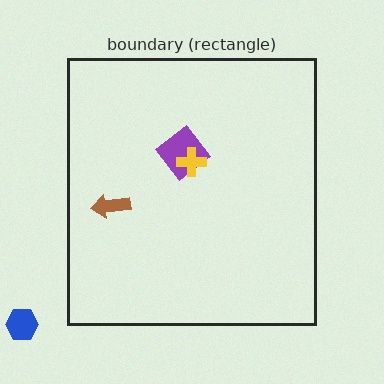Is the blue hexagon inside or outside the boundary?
Outside.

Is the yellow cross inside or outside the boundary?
Inside.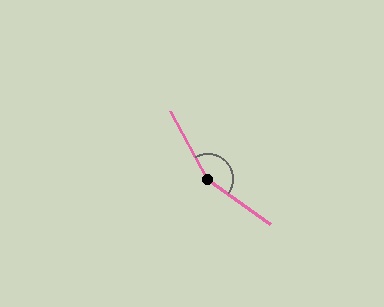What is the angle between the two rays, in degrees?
Approximately 154 degrees.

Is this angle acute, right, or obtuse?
It is obtuse.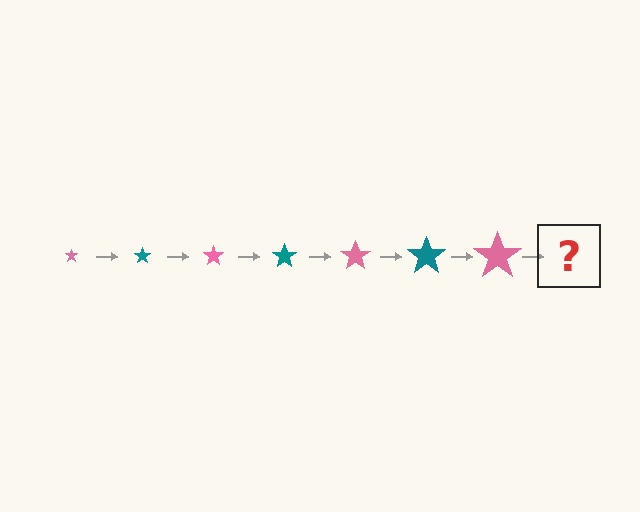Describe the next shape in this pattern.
It should be a teal star, larger than the previous one.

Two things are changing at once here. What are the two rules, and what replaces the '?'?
The two rules are that the star grows larger each step and the color cycles through pink and teal. The '?' should be a teal star, larger than the previous one.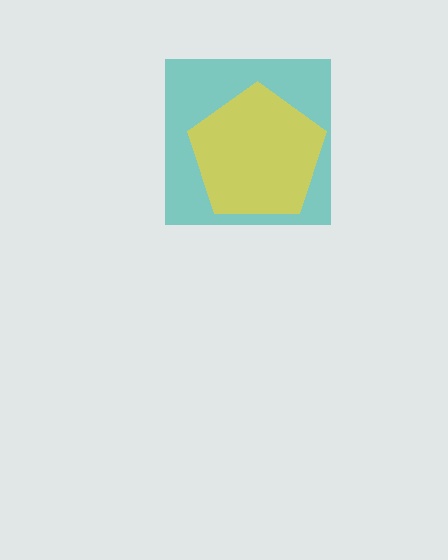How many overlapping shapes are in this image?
There are 2 overlapping shapes in the image.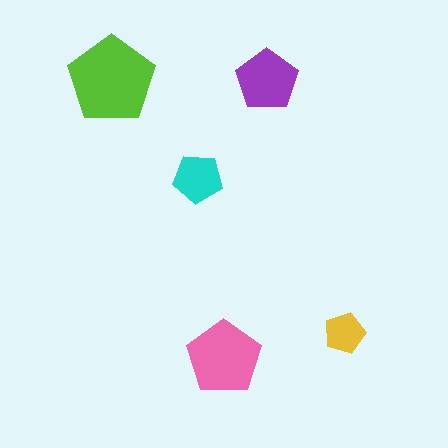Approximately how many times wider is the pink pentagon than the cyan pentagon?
About 1.5 times wider.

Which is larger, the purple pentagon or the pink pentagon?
The pink one.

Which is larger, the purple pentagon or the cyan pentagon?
The purple one.